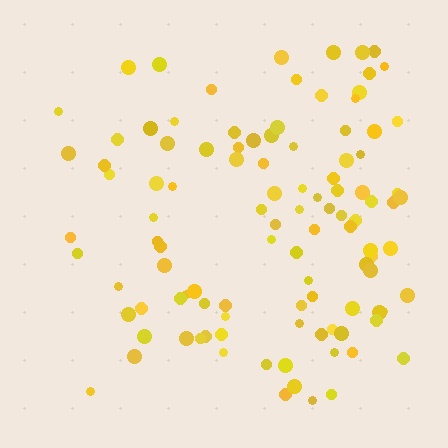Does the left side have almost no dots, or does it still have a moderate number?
Still a moderate number, just noticeably fewer than the right.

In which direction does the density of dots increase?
From left to right, with the right side densest.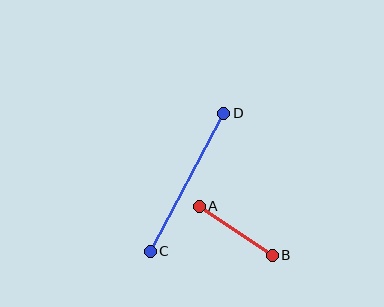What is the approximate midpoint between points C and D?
The midpoint is at approximately (187, 182) pixels.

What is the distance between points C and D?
The distance is approximately 156 pixels.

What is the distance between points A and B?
The distance is approximately 88 pixels.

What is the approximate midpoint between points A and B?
The midpoint is at approximately (236, 231) pixels.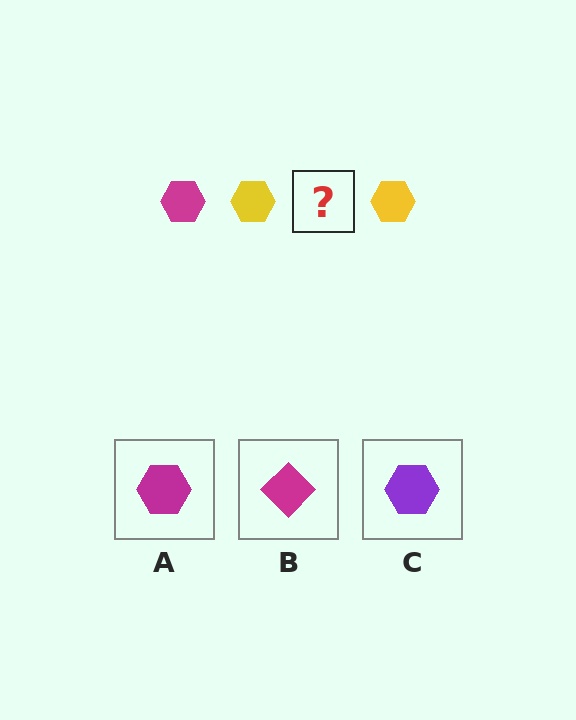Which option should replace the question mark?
Option A.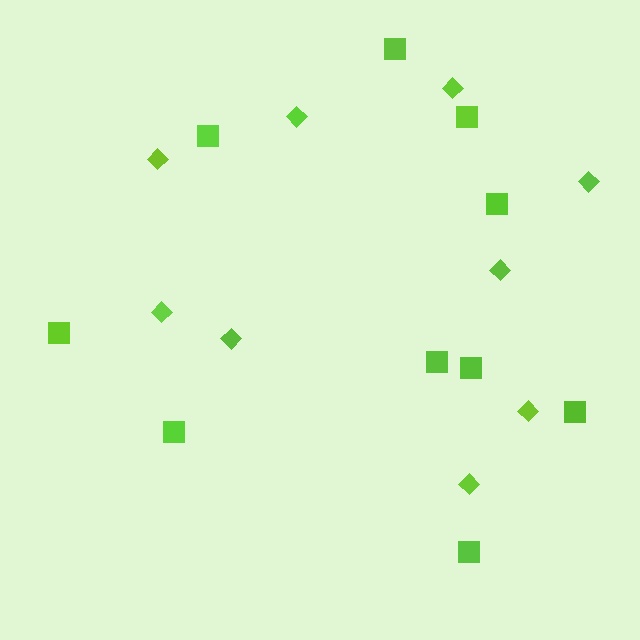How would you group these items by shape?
There are 2 groups: one group of squares (10) and one group of diamonds (9).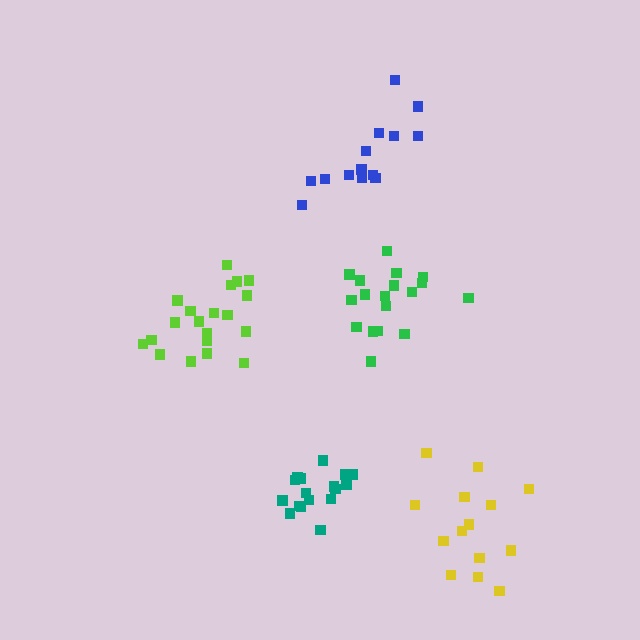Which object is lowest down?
The yellow cluster is bottommost.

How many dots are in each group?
Group 1: 18 dots, Group 2: 14 dots, Group 3: 14 dots, Group 4: 20 dots, Group 5: 17 dots (83 total).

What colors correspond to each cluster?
The clusters are colored: green, yellow, blue, lime, teal.